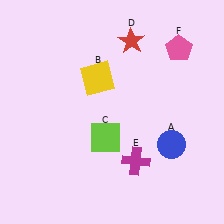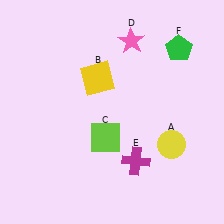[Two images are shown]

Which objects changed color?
A changed from blue to yellow. D changed from red to pink. F changed from pink to green.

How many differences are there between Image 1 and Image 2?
There are 3 differences between the two images.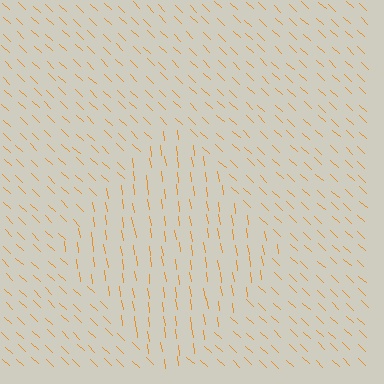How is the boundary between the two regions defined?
The boundary is defined purely by a change in line orientation (approximately 39 degrees difference). All lines are the same color and thickness.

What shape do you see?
I see a diamond.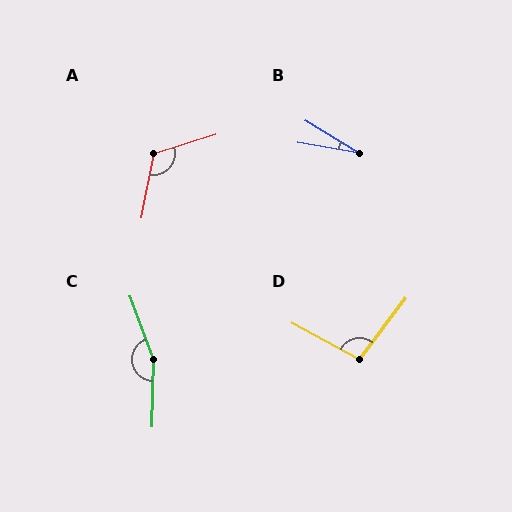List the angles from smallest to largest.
B (22°), D (99°), A (118°), C (159°).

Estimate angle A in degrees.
Approximately 118 degrees.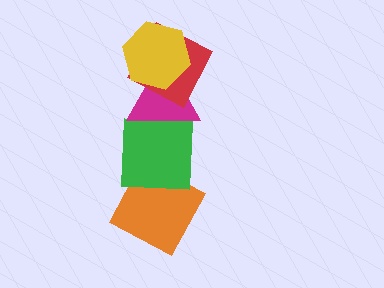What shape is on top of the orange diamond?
The green square is on top of the orange diamond.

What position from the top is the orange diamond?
The orange diamond is 5th from the top.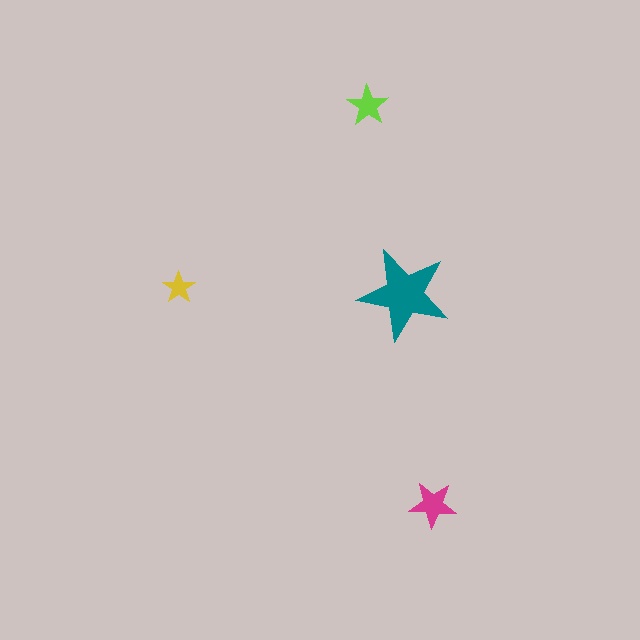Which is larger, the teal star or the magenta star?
The teal one.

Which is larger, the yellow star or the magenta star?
The magenta one.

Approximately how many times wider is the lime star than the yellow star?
About 1.5 times wider.